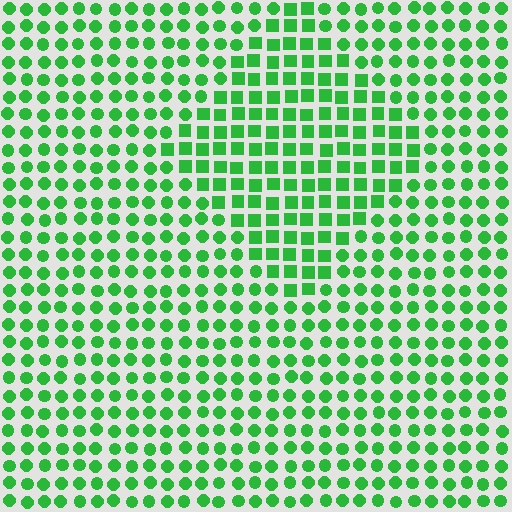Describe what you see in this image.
The image is filled with small green elements arranged in a uniform grid. A diamond-shaped region contains squares, while the surrounding area contains circles. The boundary is defined purely by the change in element shape.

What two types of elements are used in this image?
The image uses squares inside the diamond region and circles outside it.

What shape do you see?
I see a diamond.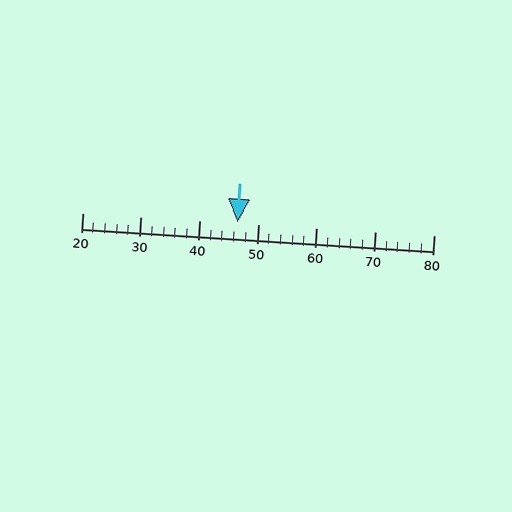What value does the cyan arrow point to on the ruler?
The cyan arrow points to approximately 46.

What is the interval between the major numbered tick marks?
The major tick marks are spaced 10 units apart.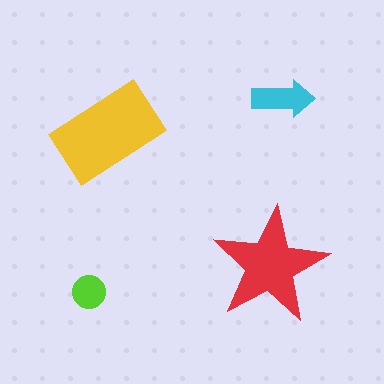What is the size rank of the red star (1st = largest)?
2nd.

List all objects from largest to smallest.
The yellow rectangle, the red star, the cyan arrow, the lime circle.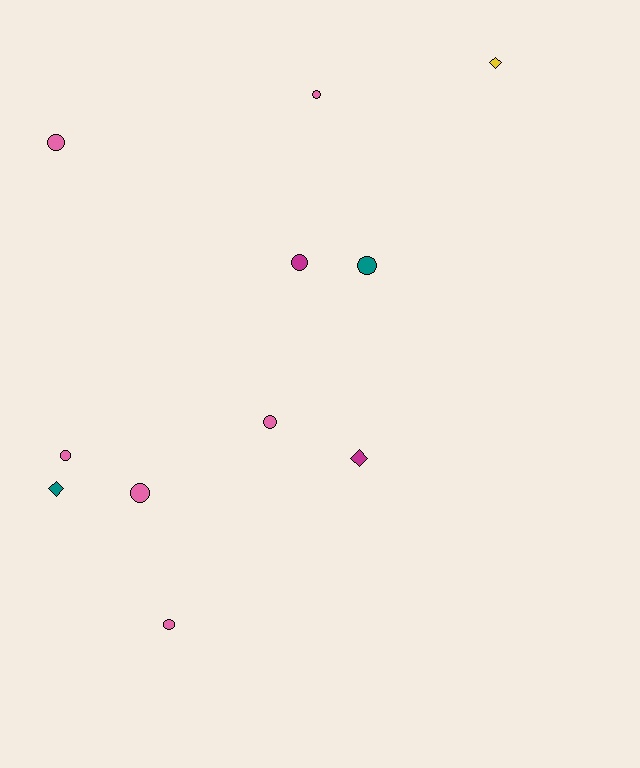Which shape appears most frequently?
Circle, with 8 objects.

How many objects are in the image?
There are 11 objects.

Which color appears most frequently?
Pink, with 6 objects.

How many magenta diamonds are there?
There is 1 magenta diamond.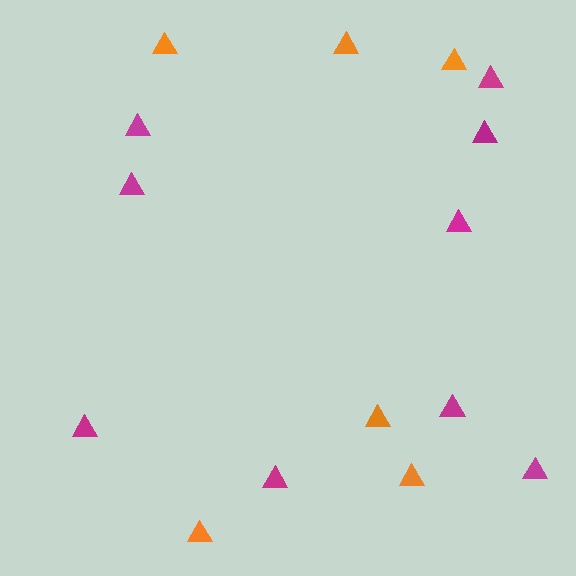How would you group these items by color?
There are 2 groups: one group of magenta triangles (9) and one group of orange triangles (6).